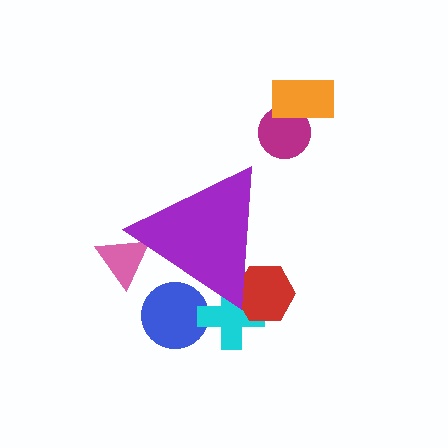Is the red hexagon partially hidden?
Yes, the red hexagon is partially hidden behind the purple triangle.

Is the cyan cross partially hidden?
Yes, the cyan cross is partially hidden behind the purple triangle.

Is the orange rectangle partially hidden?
No, the orange rectangle is fully visible.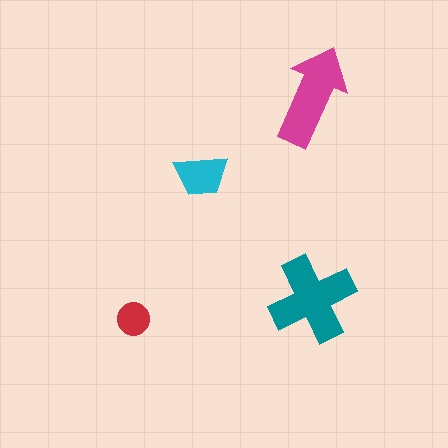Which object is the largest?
The teal cross.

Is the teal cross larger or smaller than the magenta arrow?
Larger.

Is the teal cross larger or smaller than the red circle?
Larger.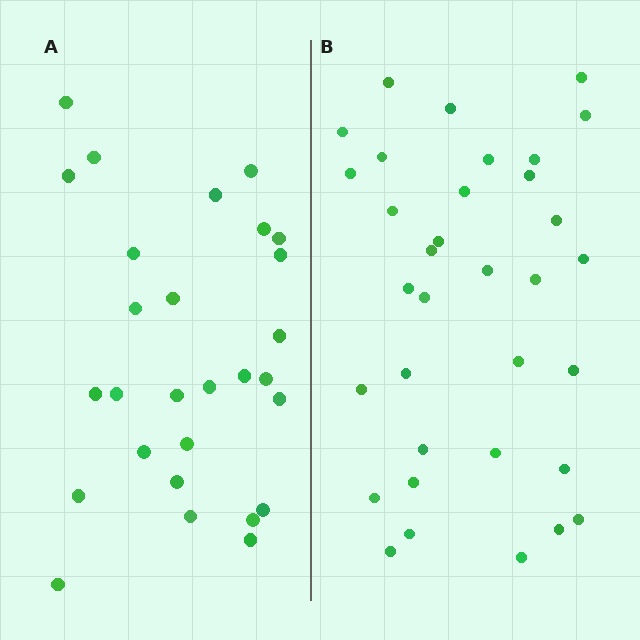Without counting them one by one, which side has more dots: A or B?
Region B (the right region) has more dots.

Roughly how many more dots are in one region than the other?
Region B has about 6 more dots than region A.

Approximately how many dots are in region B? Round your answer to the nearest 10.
About 30 dots. (The exact count is 34, which rounds to 30.)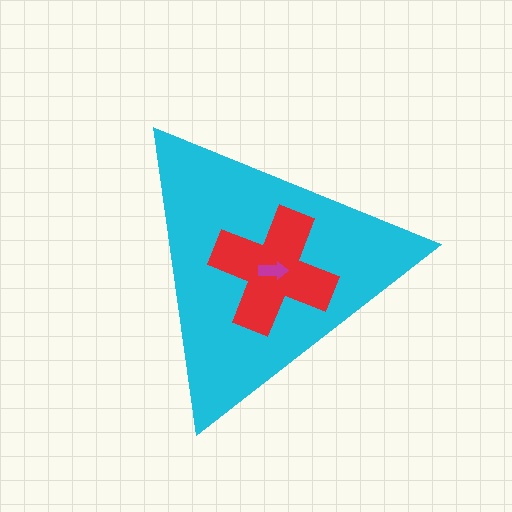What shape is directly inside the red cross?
The magenta arrow.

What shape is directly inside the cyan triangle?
The red cross.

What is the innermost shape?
The magenta arrow.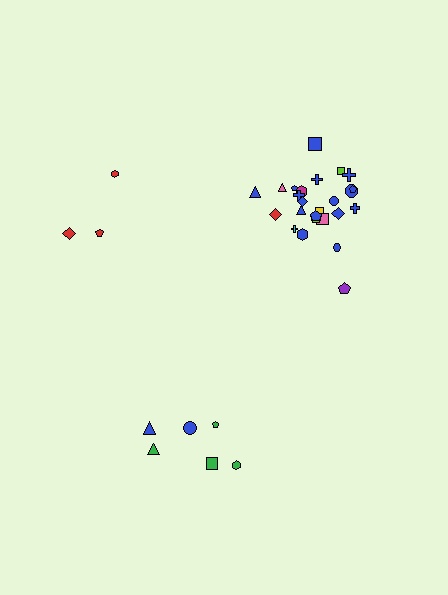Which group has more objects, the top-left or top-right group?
The top-right group.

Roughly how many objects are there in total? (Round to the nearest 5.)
Roughly 35 objects in total.